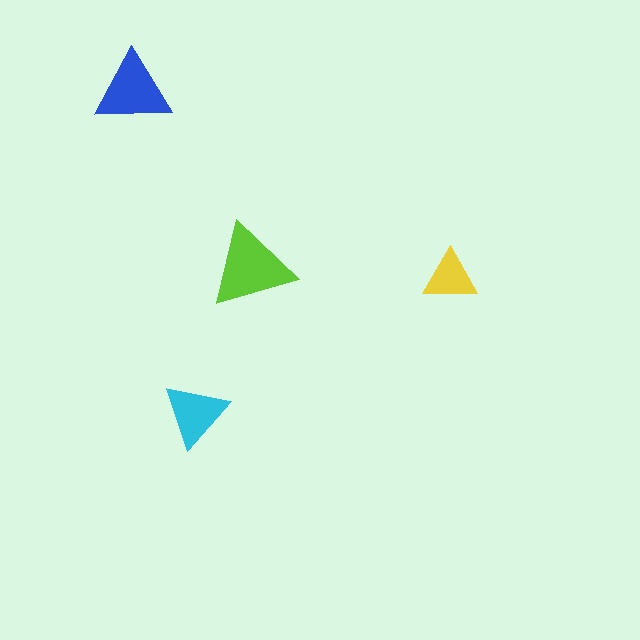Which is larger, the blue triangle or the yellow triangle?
The blue one.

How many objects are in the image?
There are 4 objects in the image.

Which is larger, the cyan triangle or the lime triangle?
The lime one.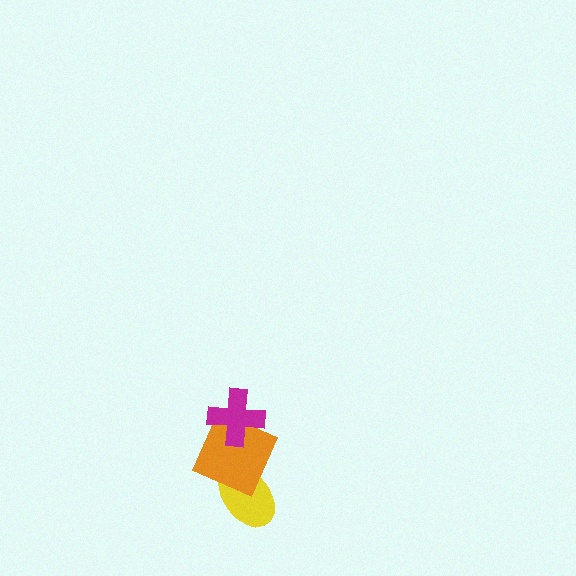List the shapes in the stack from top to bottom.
From top to bottom: the magenta cross, the orange square, the yellow ellipse.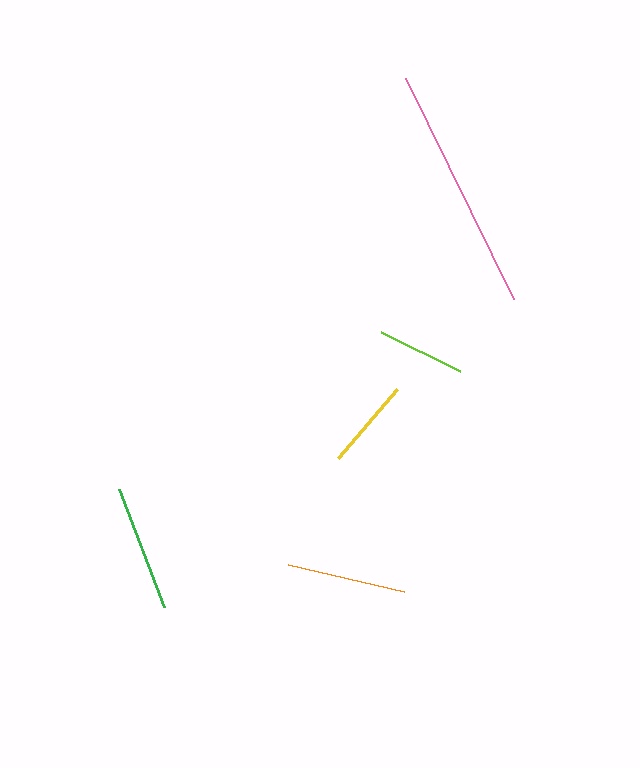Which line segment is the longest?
The pink line is the longest at approximately 246 pixels.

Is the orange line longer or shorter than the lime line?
The orange line is longer than the lime line.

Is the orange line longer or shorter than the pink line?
The pink line is longer than the orange line.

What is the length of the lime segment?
The lime segment is approximately 88 pixels long.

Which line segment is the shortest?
The lime line is the shortest at approximately 88 pixels.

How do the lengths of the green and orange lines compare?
The green and orange lines are approximately the same length.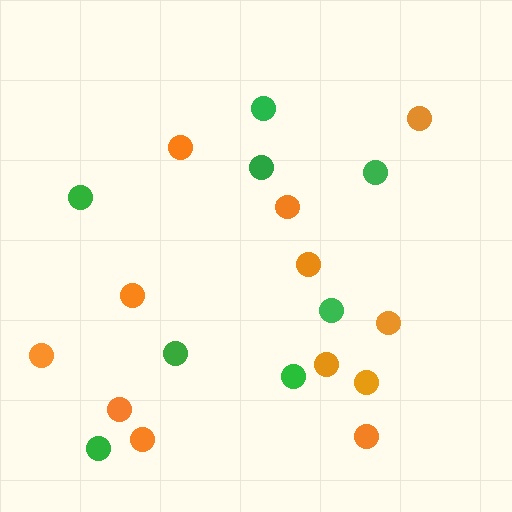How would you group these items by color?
There are 2 groups: one group of green circles (8) and one group of orange circles (12).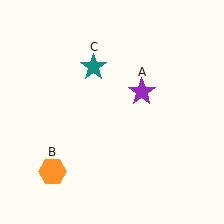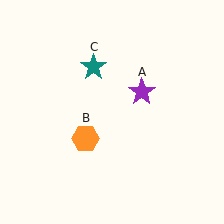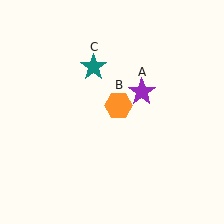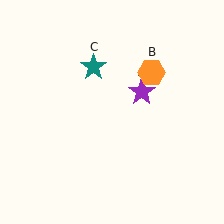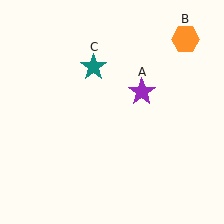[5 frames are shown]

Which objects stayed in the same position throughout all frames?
Purple star (object A) and teal star (object C) remained stationary.